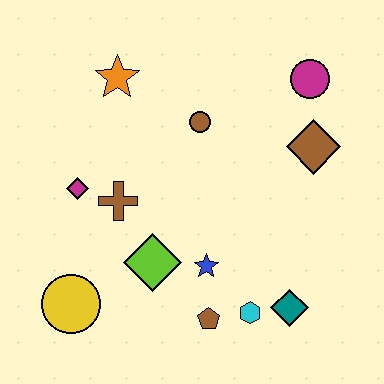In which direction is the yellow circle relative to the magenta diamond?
The yellow circle is below the magenta diamond.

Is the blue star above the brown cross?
No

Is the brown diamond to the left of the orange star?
No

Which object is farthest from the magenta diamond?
The magenta circle is farthest from the magenta diamond.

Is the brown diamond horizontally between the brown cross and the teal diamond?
No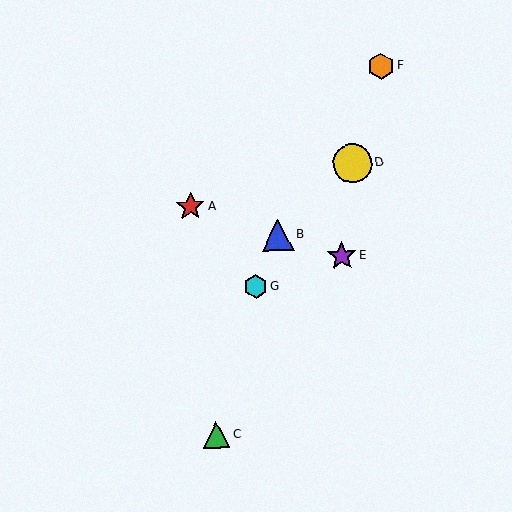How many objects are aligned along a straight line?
3 objects (A, B, E) are aligned along a straight line.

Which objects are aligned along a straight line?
Objects A, B, E are aligned along a straight line.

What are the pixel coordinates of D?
Object D is at (352, 163).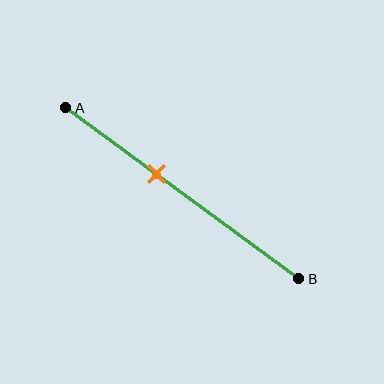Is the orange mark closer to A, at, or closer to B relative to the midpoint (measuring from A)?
The orange mark is closer to point A than the midpoint of segment AB.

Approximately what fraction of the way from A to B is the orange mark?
The orange mark is approximately 40% of the way from A to B.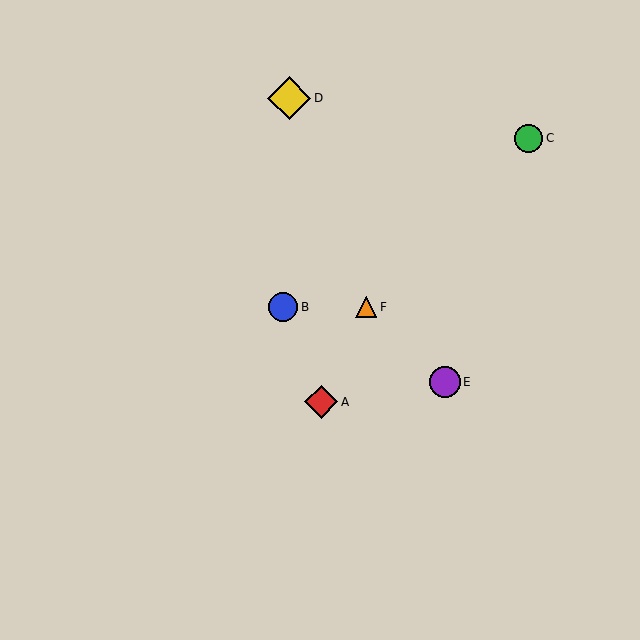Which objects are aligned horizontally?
Objects B, F are aligned horizontally.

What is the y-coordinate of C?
Object C is at y≈138.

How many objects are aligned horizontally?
2 objects (B, F) are aligned horizontally.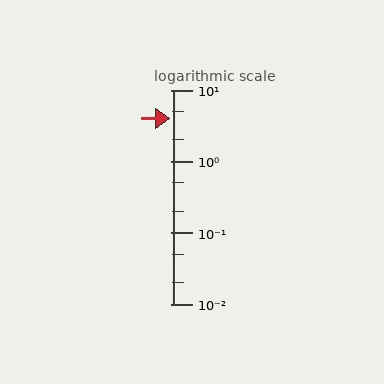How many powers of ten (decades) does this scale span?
The scale spans 3 decades, from 0.01 to 10.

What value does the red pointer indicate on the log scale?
The pointer indicates approximately 4.